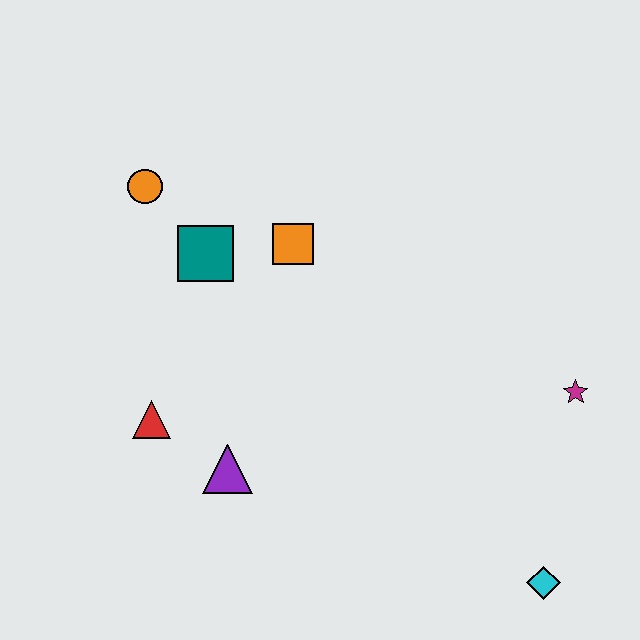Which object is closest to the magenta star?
The cyan diamond is closest to the magenta star.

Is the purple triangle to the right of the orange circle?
Yes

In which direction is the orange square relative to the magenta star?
The orange square is to the left of the magenta star.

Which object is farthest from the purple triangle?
The magenta star is farthest from the purple triangle.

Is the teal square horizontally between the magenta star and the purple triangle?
No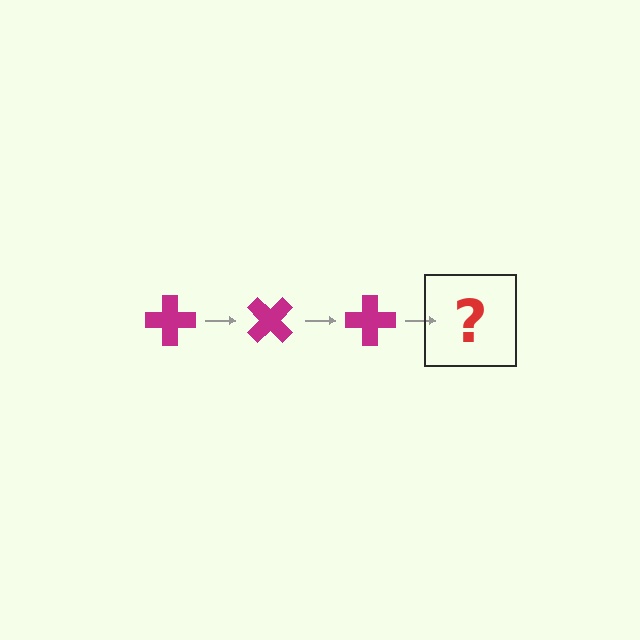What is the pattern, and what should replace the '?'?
The pattern is that the cross rotates 45 degrees each step. The '?' should be a magenta cross rotated 135 degrees.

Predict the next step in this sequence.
The next step is a magenta cross rotated 135 degrees.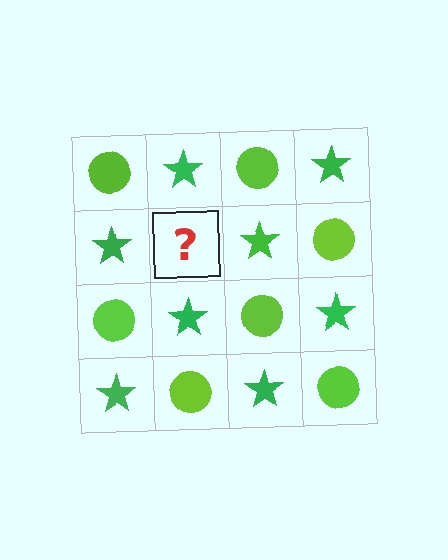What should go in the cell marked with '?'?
The missing cell should contain a lime circle.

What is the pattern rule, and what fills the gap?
The rule is that it alternates lime circle and green star in a checkerboard pattern. The gap should be filled with a lime circle.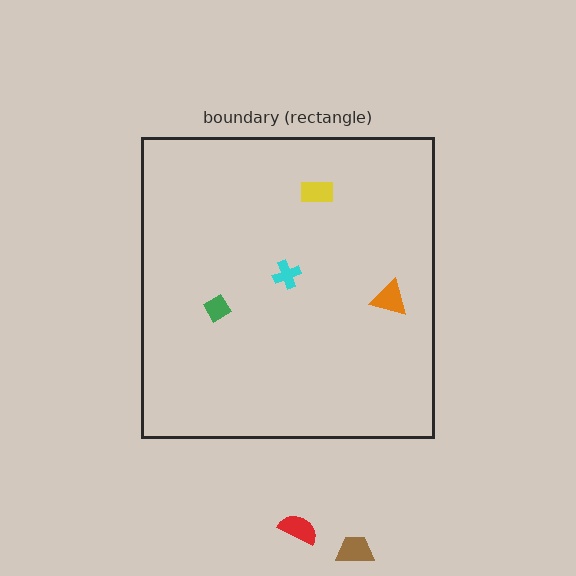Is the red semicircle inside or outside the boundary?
Outside.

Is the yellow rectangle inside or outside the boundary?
Inside.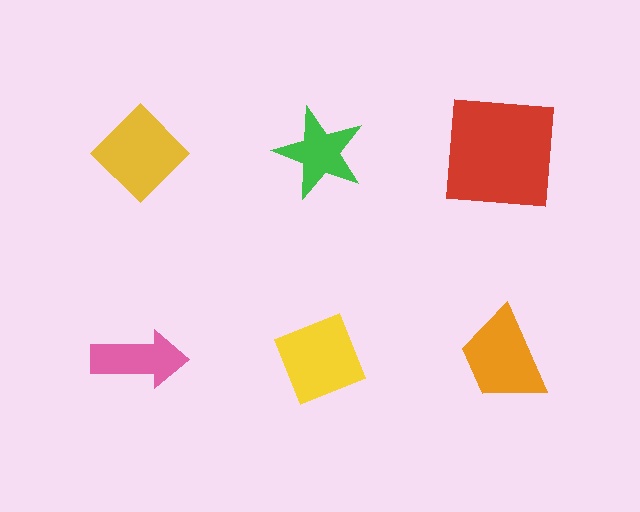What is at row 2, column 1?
A pink arrow.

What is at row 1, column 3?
A red square.